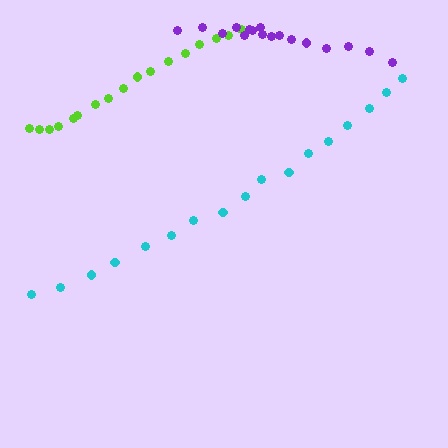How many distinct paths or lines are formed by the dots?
There are 3 distinct paths.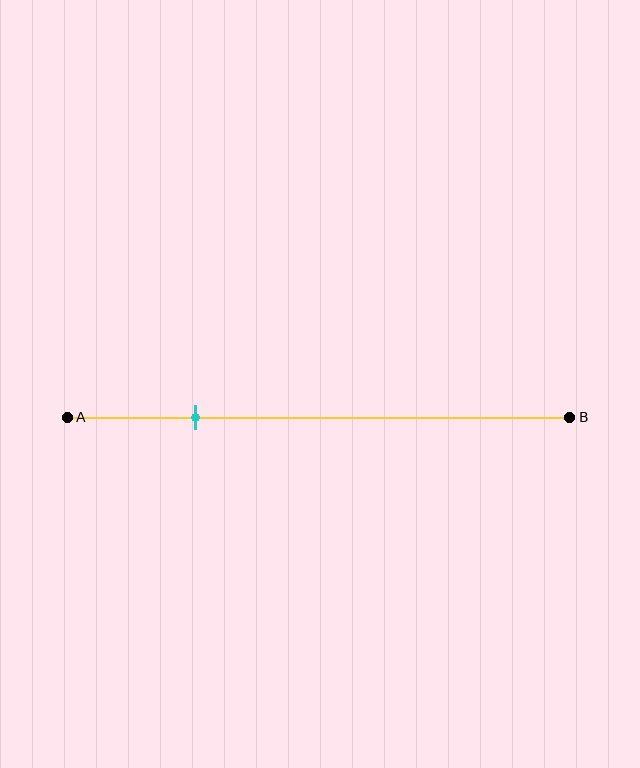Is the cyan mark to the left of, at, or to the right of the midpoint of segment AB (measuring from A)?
The cyan mark is to the left of the midpoint of segment AB.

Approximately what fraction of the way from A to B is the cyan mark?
The cyan mark is approximately 25% of the way from A to B.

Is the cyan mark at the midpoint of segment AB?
No, the mark is at about 25% from A, not at the 50% midpoint.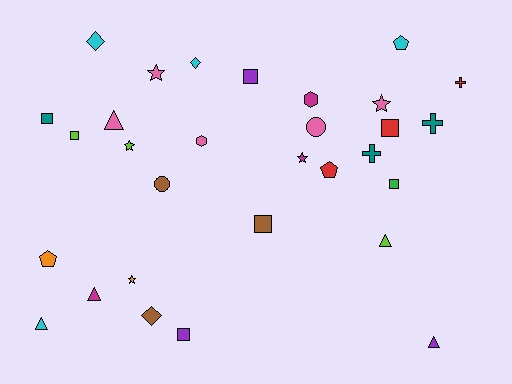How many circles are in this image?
There are 2 circles.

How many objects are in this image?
There are 30 objects.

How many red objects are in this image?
There are 3 red objects.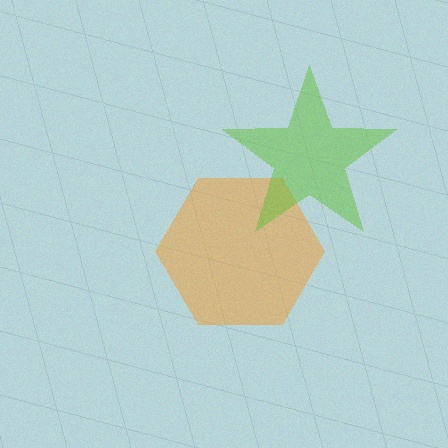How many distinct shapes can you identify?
There are 2 distinct shapes: an orange hexagon, a lime star.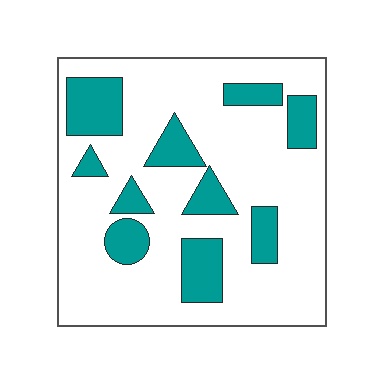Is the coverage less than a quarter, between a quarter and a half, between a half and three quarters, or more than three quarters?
Less than a quarter.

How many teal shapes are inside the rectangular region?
10.